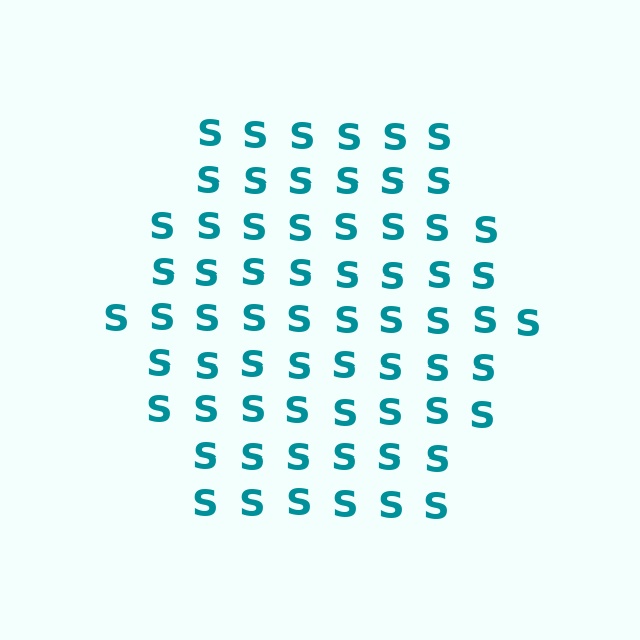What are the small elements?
The small elements are letter S's.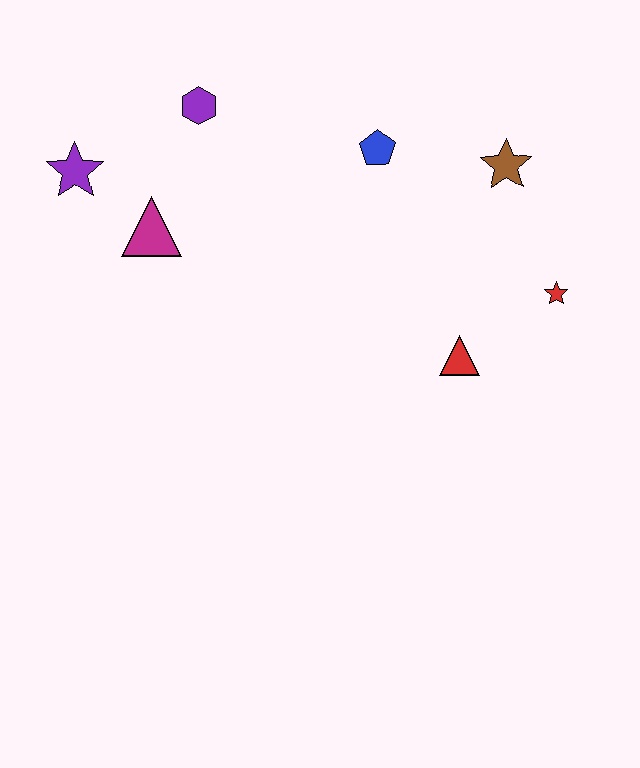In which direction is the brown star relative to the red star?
The brown star is above the red star.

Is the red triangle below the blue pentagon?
Yes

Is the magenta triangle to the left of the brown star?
Yes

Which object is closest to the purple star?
The magenta triangle is closest to the purple star.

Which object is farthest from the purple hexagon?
The red star is farthest from the purple hexagon.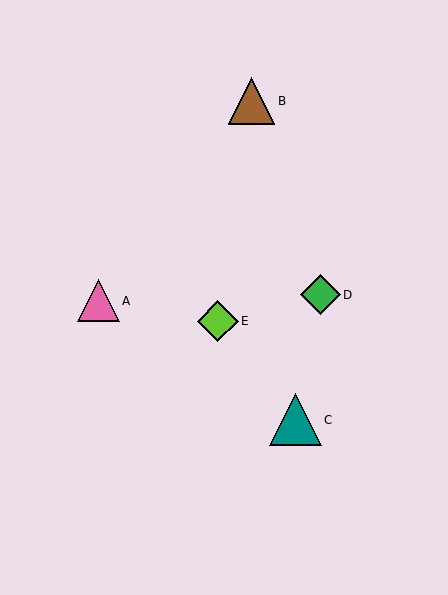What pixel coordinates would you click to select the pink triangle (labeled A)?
Click at (98, 301) to select the pink triangle A.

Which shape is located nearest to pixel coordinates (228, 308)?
The lime diamond (labeled E) at (218, 321) is nearest to that location.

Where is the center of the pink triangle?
The center of the pink triangle is at (98, 301).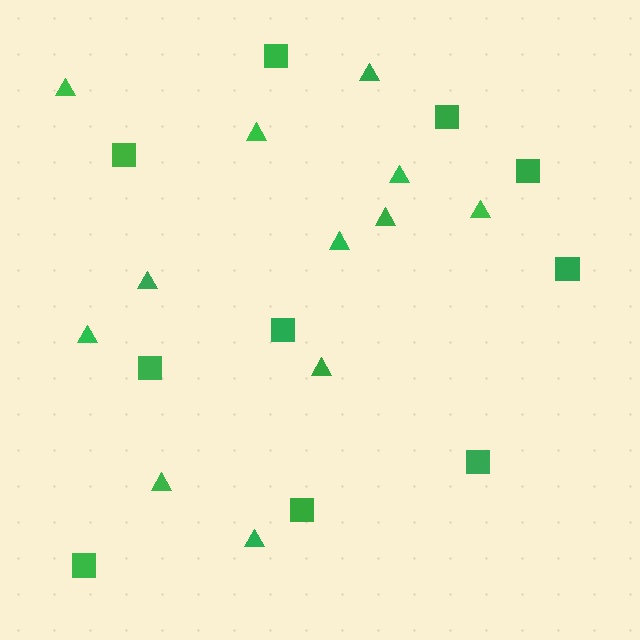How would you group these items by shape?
There are 2 groups: one group of squares (10) and one group of triangles (12).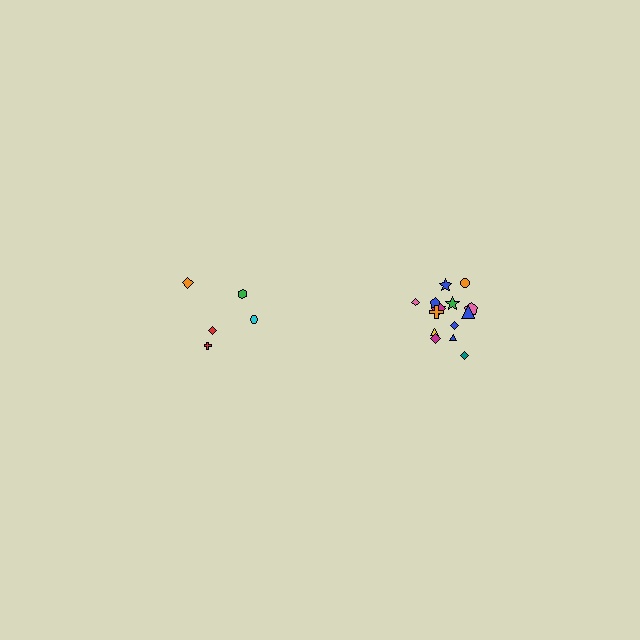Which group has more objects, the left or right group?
The right group.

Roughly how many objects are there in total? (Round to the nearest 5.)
Roughly 20 objects in total.